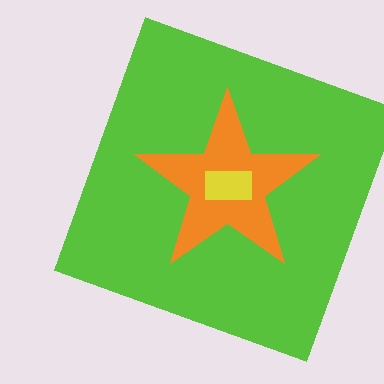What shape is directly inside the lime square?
The orange star.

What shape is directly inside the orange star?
The yellow rectangle.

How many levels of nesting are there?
3.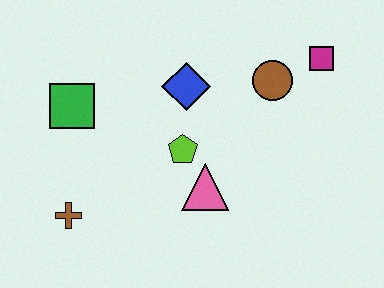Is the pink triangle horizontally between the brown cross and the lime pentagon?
No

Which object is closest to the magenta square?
The brown circle is closest to the magenta square.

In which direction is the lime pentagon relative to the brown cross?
The lime pentagon is to the right of the brown cross.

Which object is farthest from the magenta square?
The brown cross is farthest from the magenta square.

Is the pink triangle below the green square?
Yes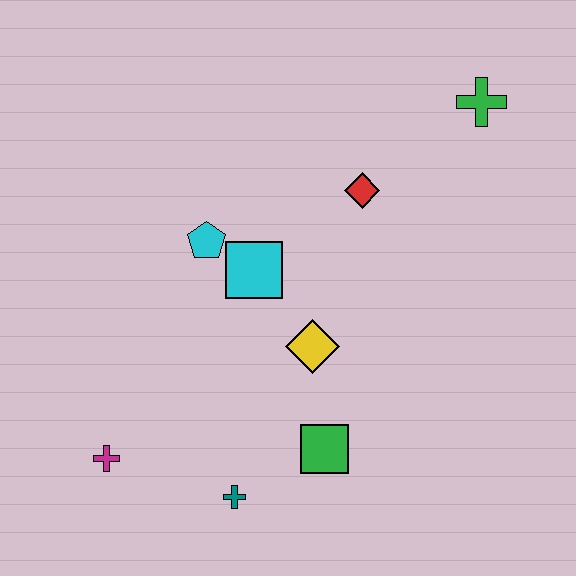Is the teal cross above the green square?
No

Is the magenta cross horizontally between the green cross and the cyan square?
No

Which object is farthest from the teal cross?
The green cross is farthest from the teal cross.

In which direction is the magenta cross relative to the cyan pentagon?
The magenta cross is below the cyan pentagon.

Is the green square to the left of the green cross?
Yes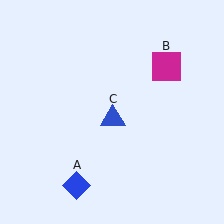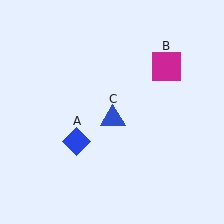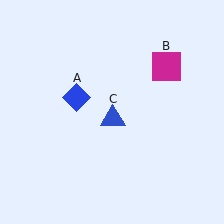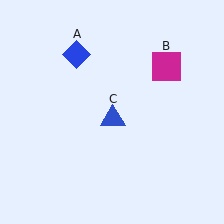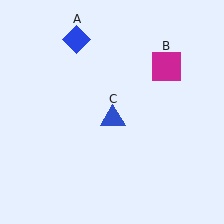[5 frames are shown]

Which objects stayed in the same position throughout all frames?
Magenta square (object B) and blue triangle (object C) remained stationary.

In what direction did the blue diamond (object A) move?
The blue diamond (object A) moved up.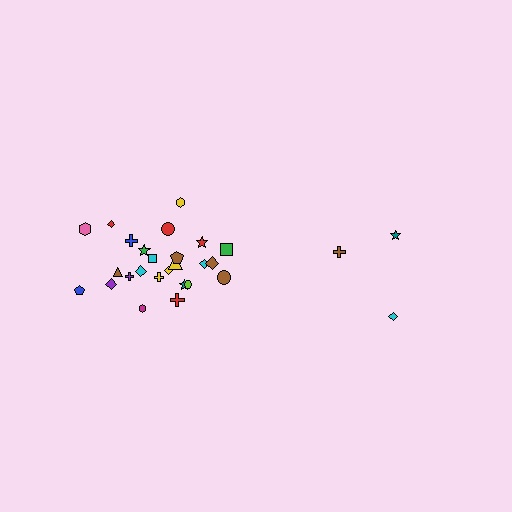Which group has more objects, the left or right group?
The left group.